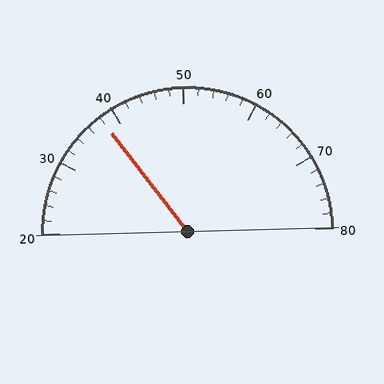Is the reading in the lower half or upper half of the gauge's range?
The reading is in the lower half of the range (20 to 80).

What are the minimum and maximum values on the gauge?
The gauge ranges from 20 to 80.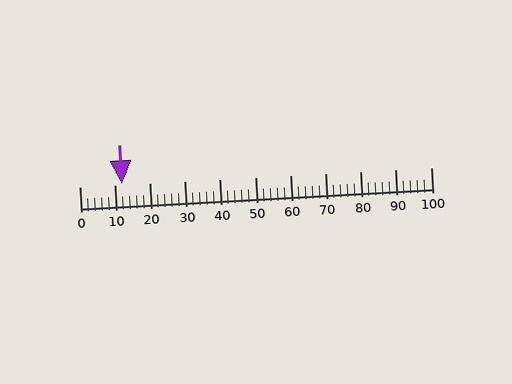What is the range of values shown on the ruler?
The ruler shows values from 0 to 100.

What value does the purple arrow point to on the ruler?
The purple arrow points to approximately 12.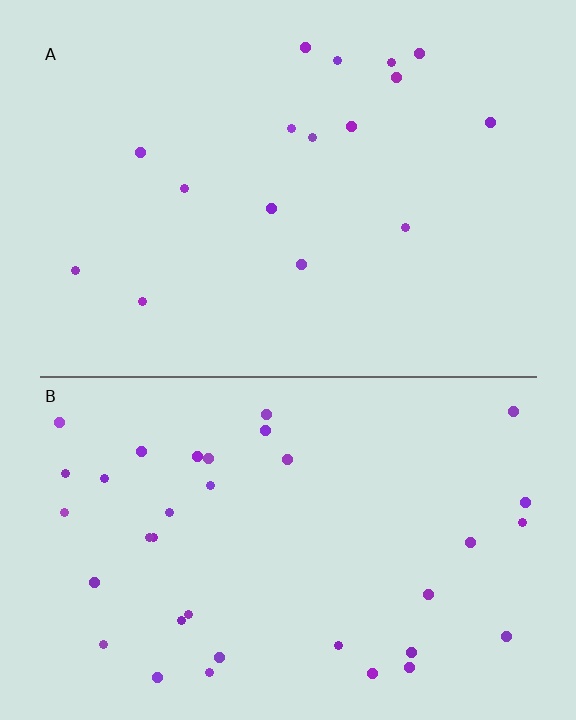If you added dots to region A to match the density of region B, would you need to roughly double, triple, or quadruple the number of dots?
Approximately double.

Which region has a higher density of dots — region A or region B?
B (the bottom).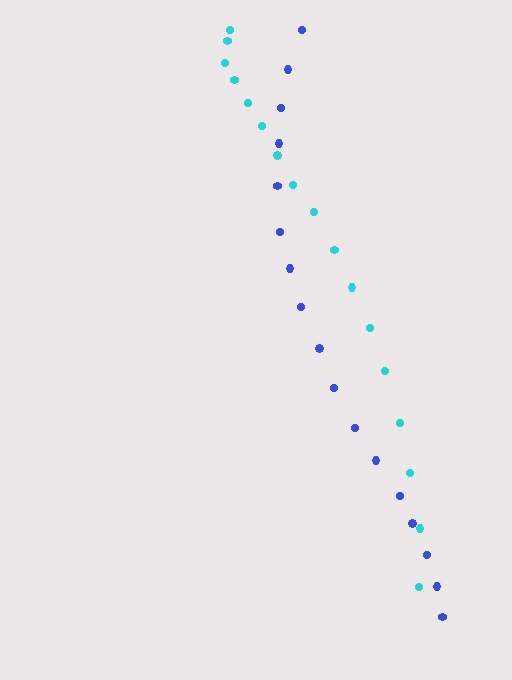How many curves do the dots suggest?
There are 2 distinct paths.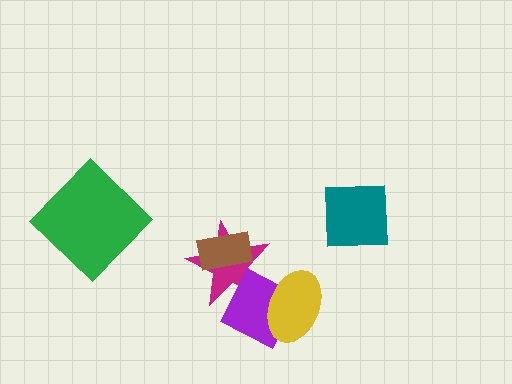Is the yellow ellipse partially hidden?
No, no other shape covers it.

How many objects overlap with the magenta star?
2 objects overlap with the magenta star.